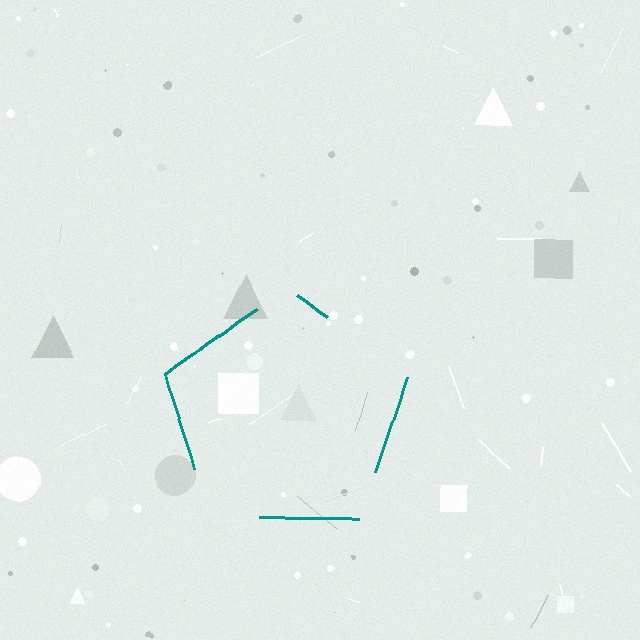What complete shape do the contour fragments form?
The contour fragments form a pentagon.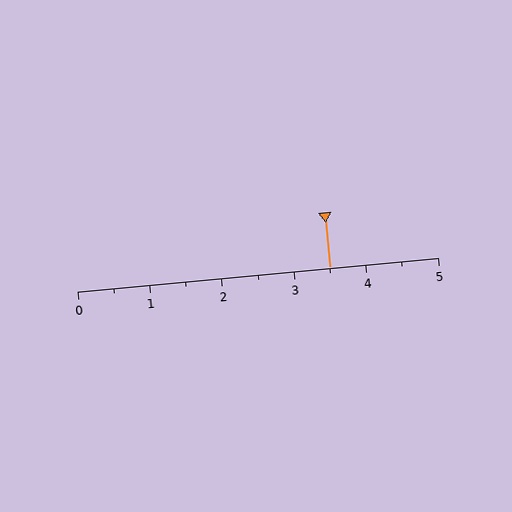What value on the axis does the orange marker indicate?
The marker indicates approximately 3.5.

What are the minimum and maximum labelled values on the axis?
The axis runs from 0 to 5.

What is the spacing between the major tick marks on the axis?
The major ticks are spaced 1 apart.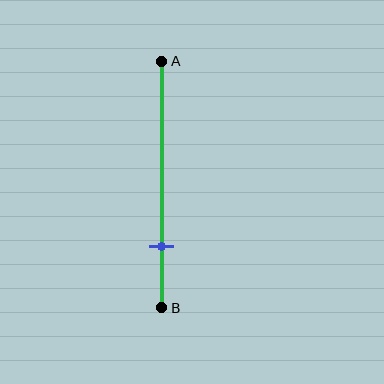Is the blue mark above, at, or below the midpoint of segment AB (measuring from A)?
The blue mark is below the midpoint of segment AB.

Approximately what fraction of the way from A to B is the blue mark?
The blue mark is approximately 75% of the way from A to B.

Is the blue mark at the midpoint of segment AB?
No, the mark is at about 75% from A, not at the 50% midpoint.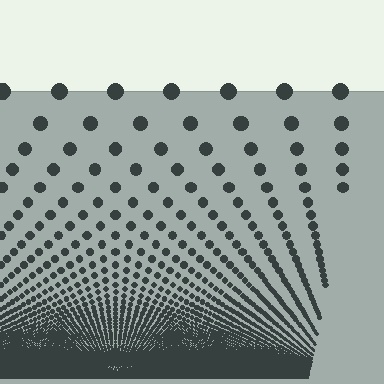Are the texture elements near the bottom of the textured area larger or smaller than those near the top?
Smaller. The gradient is inverted — elements near the bottom are smaller and denser.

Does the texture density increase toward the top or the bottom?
Density increases toward the bottom.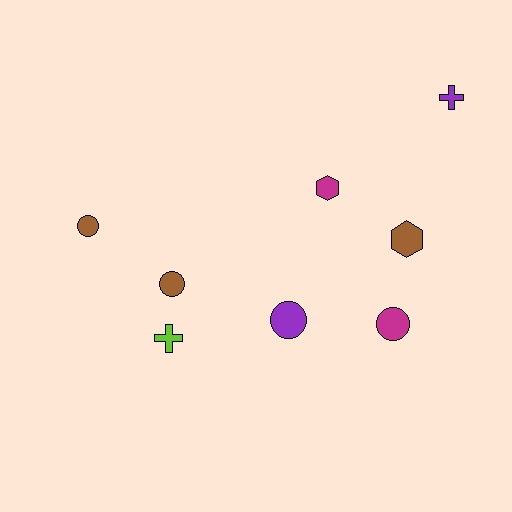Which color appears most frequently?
Brown, with 3 objects.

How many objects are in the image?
There are 8 objects.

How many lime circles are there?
There are no lime circles.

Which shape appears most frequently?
Circle, with 4 objects.